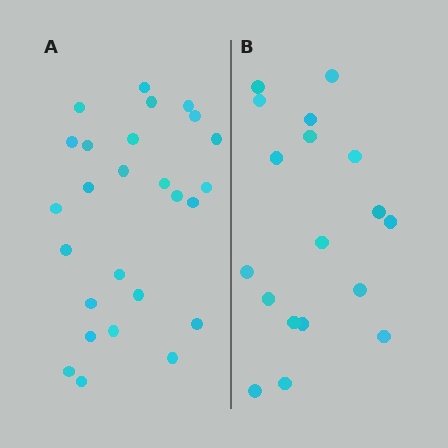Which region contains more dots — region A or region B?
Region A (the left region) has more dots.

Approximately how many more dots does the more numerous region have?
Region A has roughly 8 or so more dots than region B.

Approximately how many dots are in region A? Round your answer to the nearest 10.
About 30 dots. (The exact count is 26, which rounds to 30.)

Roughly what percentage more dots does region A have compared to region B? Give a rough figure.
About 45% more.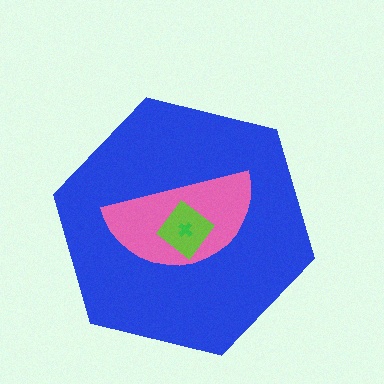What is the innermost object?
The green cross.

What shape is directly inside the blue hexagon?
The pink semicircle.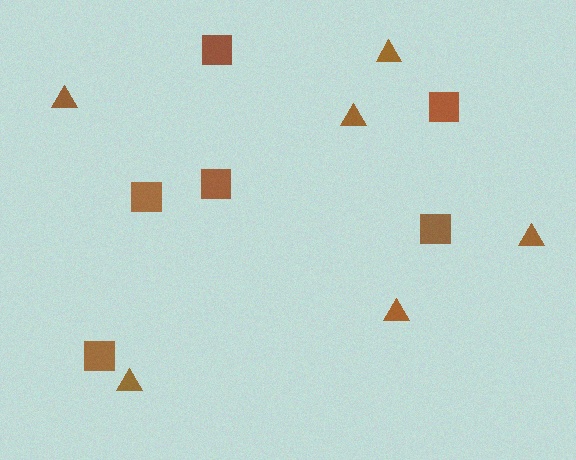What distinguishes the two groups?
There are 2 groups: one group of triangles (6) and one group of squares (6).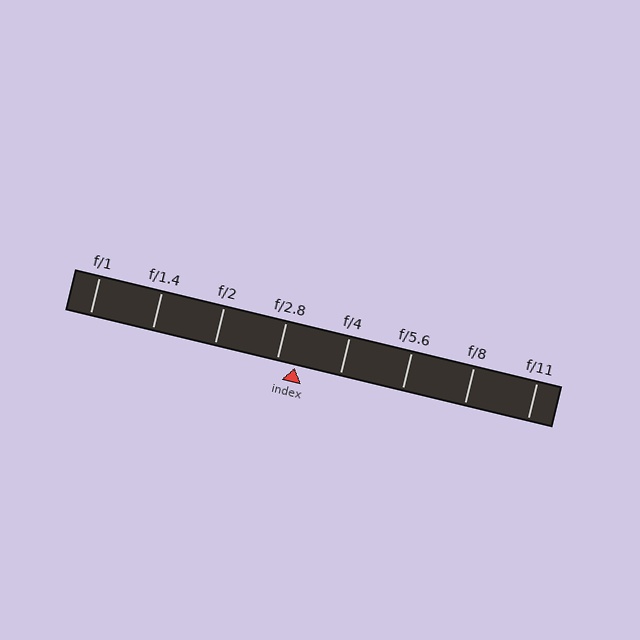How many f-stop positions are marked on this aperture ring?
There are 8 f-stop positions marked.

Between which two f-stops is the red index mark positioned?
The index mark is between f/2.8 and f/4.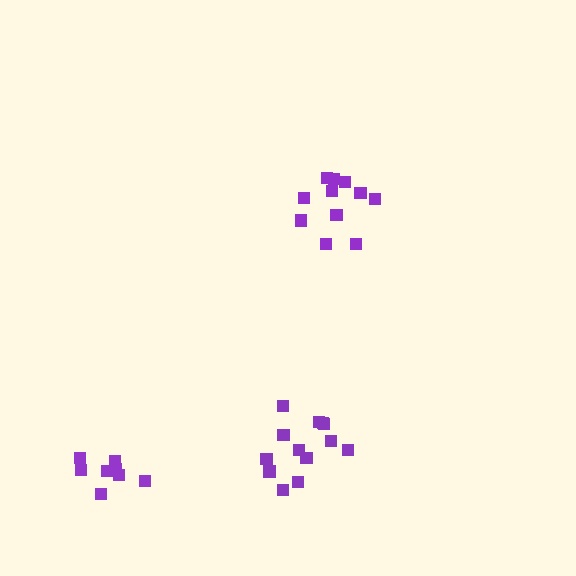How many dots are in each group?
Group 1: 11 dots, Group 2: 8 dots, Group 3: 13 dots (32 total).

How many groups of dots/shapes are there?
There are 3 groups.